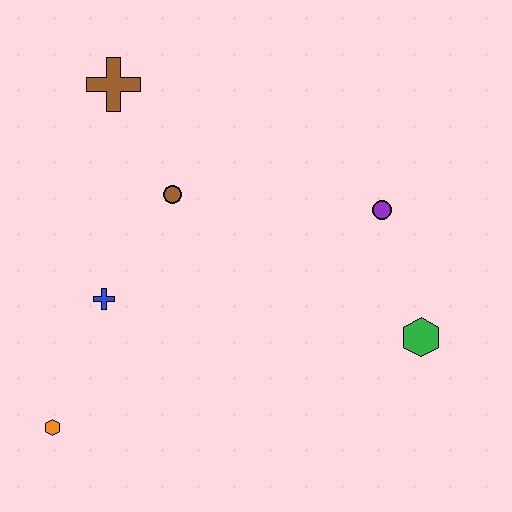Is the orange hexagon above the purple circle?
No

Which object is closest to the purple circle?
The green hexagon is closest to the purple circle.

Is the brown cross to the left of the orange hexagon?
No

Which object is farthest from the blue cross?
The green hexagon is farthest from the blue cross.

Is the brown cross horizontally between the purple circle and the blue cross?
Yes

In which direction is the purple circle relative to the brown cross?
The purple circle is to the right of the brown cross.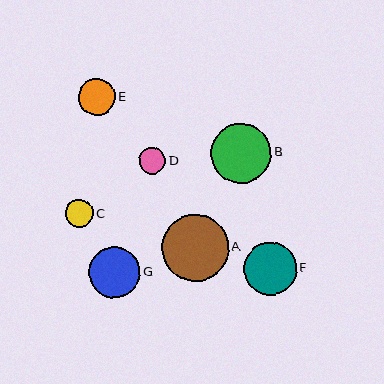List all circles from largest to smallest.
From largest to smallest: A, B, F, G, E, C, D.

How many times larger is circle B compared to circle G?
Circle B is approximately 1.2 times the size of circle G.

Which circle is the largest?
Circle A is the largest with a size of approximately 67 pixels.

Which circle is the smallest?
Circle D is the smallest with a size of approximately 27 pixels.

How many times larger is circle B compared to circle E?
Circle B is approximately 1.6 times the size of circle E.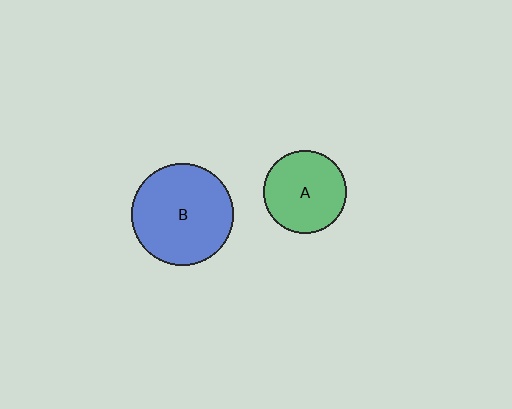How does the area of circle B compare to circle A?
Approximately 1.5 times.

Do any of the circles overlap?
No, none of the circles overlap.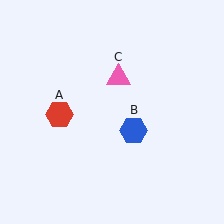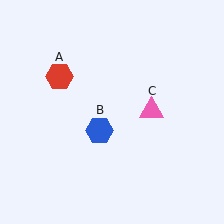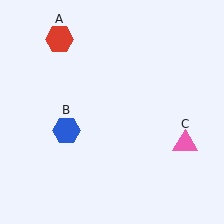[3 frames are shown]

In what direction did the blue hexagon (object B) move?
The blue hexagon (object B) moved left.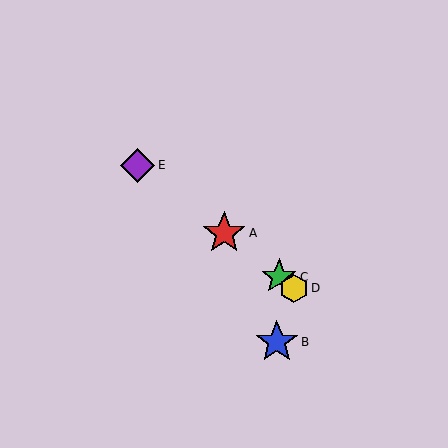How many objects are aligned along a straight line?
4 objects (A, C, D, E) are aligned along a straight line.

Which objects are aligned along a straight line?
Objects A, C, D, E are aligned along a straight line.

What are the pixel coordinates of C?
Object C is at (279, 277).